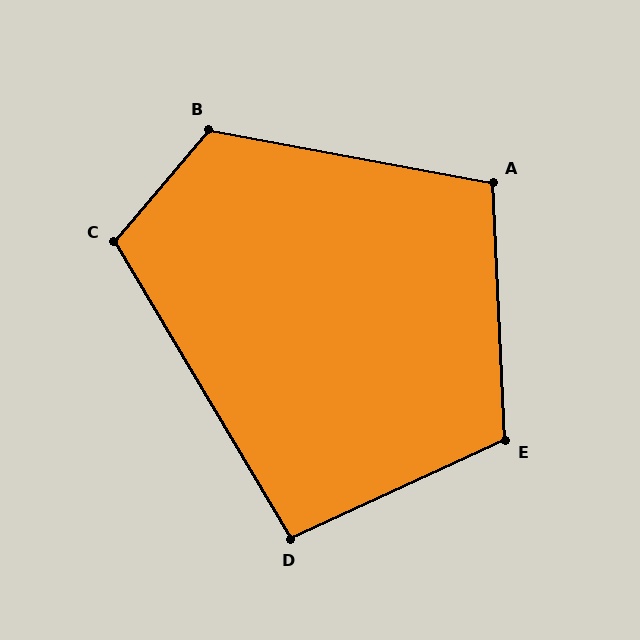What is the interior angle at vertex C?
Approximately 109 degrees (obtuse).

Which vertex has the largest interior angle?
B, at approximately 120 degrees.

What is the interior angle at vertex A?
Approximately 103 degrees (obtuse).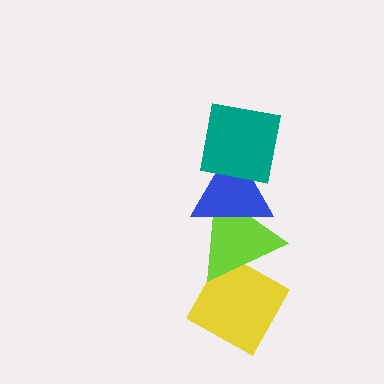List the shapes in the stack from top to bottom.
From top to bottom: the teal square, the blue triangle, the lime triangle, the yellow diamond.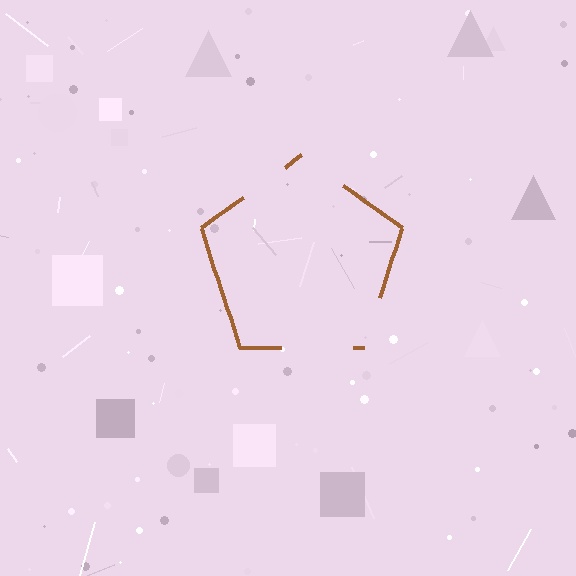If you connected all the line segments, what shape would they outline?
They would outline a pentagon.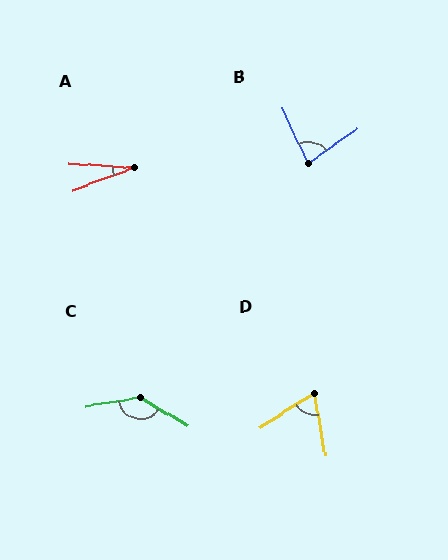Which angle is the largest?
C, at approximately 140 degrees.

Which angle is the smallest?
A, at approximately 24 degrees.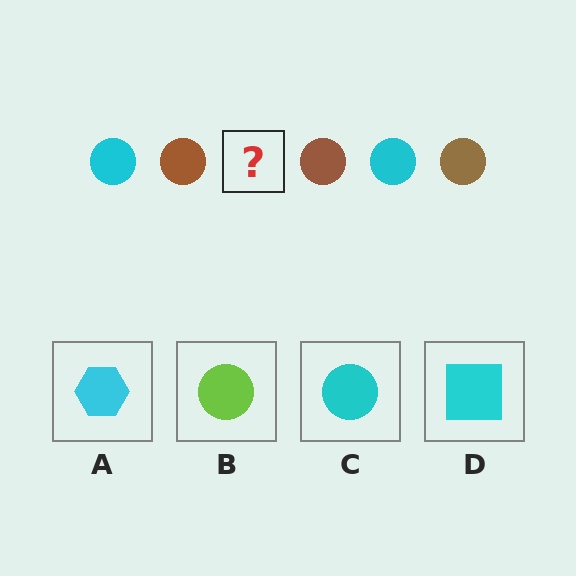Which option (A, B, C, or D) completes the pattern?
C.